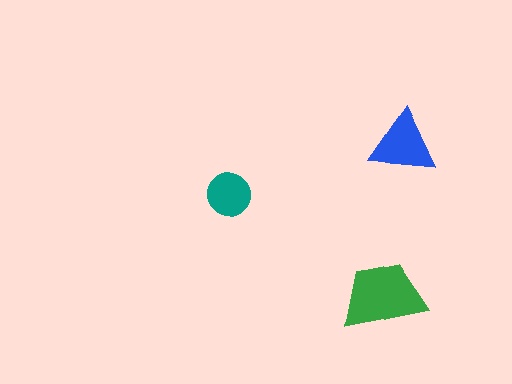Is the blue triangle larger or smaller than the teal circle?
Larger.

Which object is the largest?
The green trapezoid.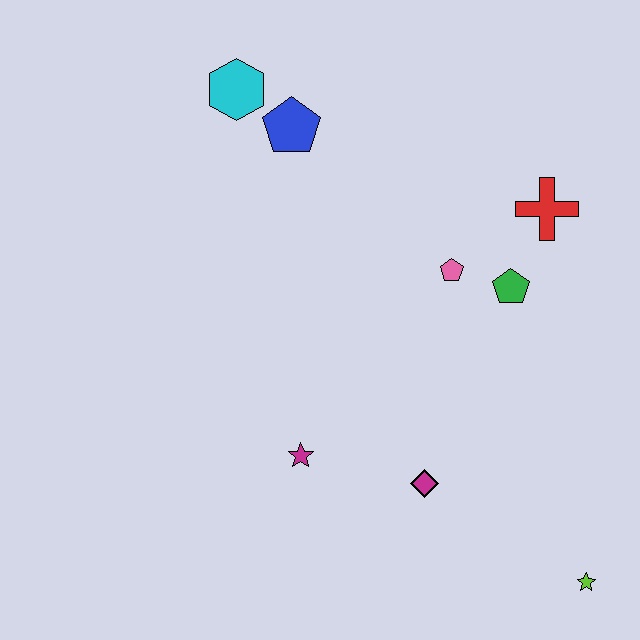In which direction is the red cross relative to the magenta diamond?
The red cross is above the magenta diamond.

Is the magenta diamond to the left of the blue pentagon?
No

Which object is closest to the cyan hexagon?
The blue pentagon is closest to the cyan hexagon.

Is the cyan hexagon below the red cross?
No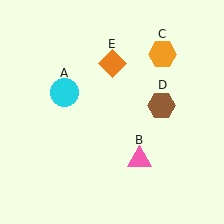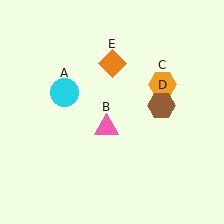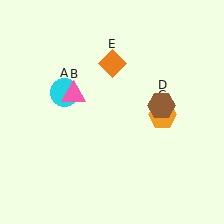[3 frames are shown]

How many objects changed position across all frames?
2 objects changed position: pink triangle (object B), orange hexagon (object C).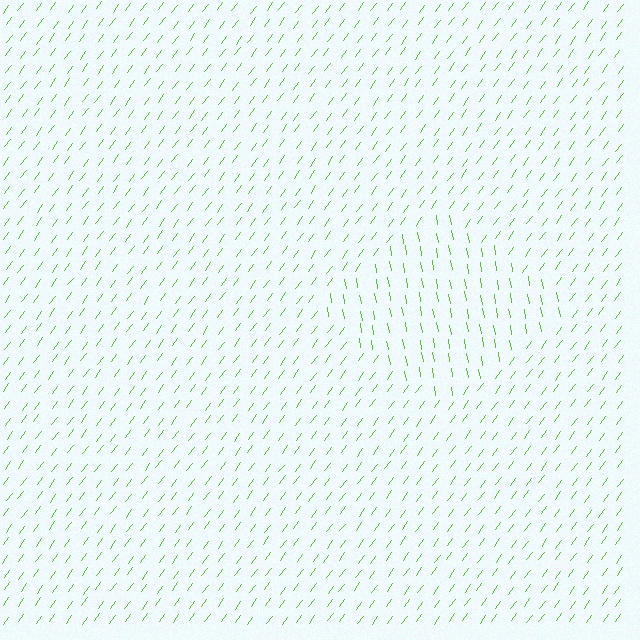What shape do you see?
I see a diamond.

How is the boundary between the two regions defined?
The boundary is defined purely by a change in line orientation (approximately 45 degrees difference). All lines are the same color and thickness.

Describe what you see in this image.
The image is filled with small lime line segments. A diamond region in the image has lines oriented differently from the surrounding lines, creating a visible texture boundary.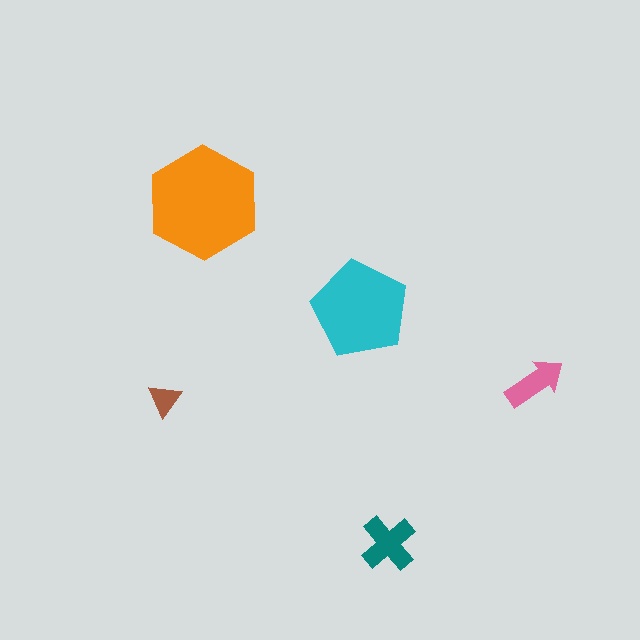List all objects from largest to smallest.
The orange hexagon, the cyan pentagon, the teal cross, the pink arrow, the brown triangle.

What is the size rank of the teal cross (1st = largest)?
3rd.